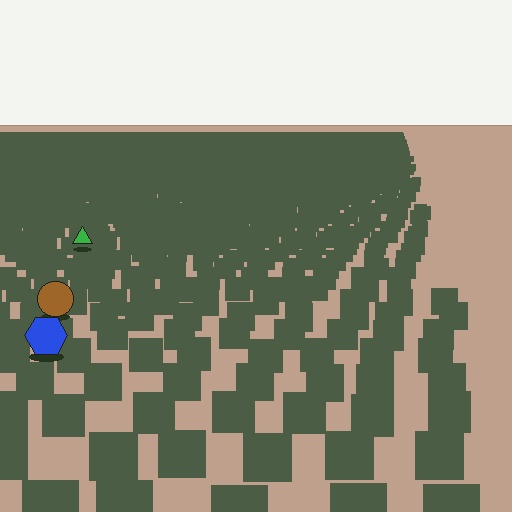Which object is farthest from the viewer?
The green triangle is farthest from the viewer. It appears smaller and the ground texture around it is denser.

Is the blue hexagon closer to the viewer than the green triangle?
Yes. The blue hexagon is closer — you can tell from the texture gradient: the ground texture is coarser near it.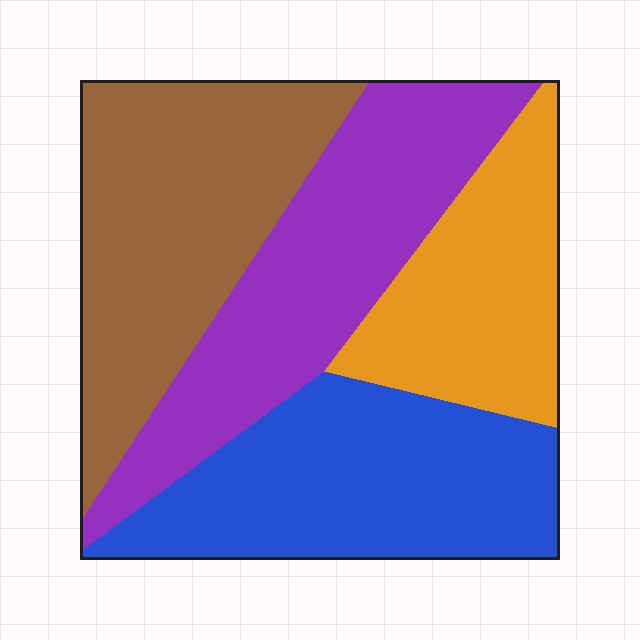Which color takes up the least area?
Orange, at roughly 20%.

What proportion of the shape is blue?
Blue covers about 25% of the shape.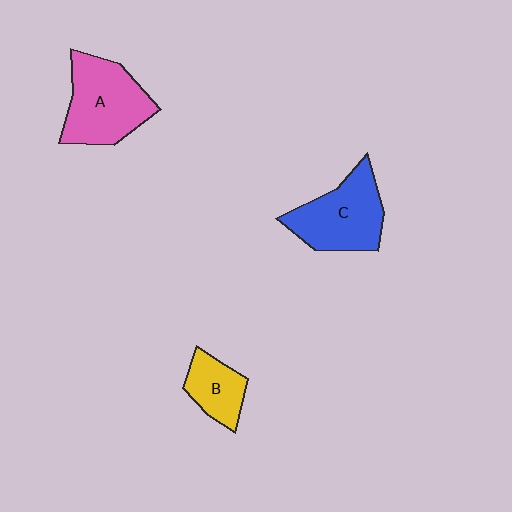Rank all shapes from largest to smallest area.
From largest to smallest: A (pink), C (blue), B (yellow).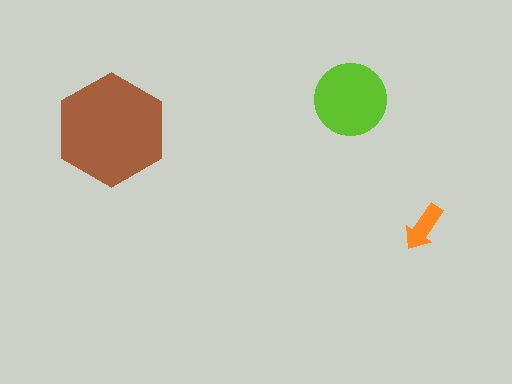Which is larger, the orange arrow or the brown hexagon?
The brown hexagon.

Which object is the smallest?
The orange arrow.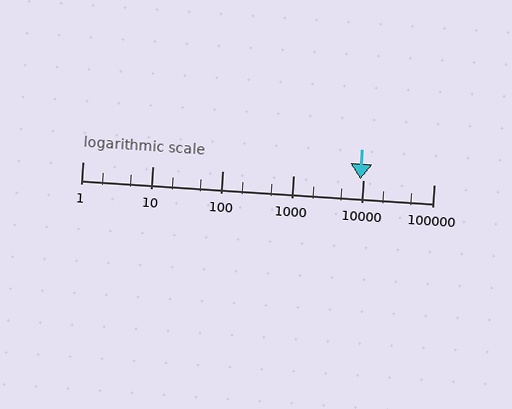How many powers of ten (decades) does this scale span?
The scale spans 5 decades, from 1 to 100000.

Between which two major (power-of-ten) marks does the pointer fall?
The pointer is between 1000 and 10000.